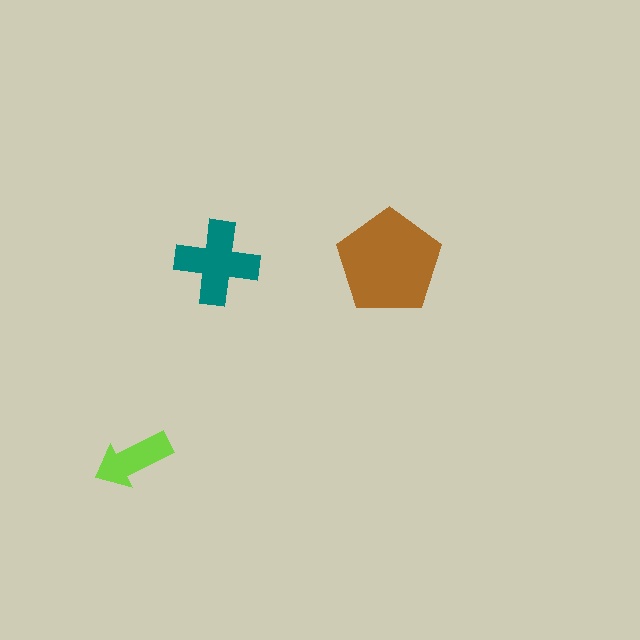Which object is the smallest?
The lime arrow.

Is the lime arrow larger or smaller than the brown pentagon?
Smaller.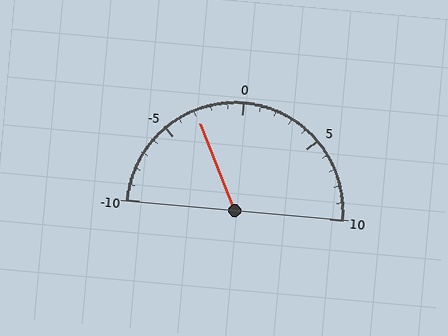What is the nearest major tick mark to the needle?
The nearest major tick mark is -5.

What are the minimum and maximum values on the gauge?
The gauge ranges from -10 to 10.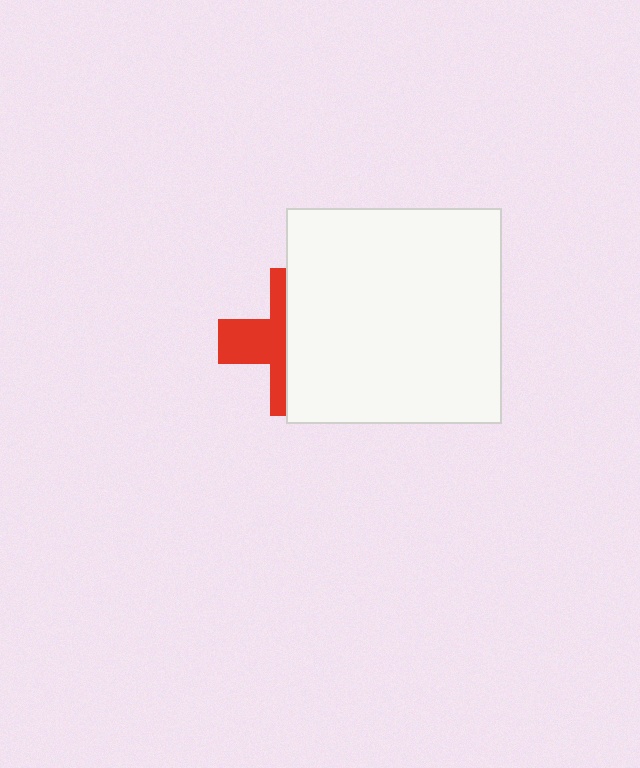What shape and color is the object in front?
The object in front is a white square.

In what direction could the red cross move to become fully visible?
The red cross could move left. That would shift it out from behind the white square entirely.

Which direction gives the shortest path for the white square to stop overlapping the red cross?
Moving right gives the shortest separation.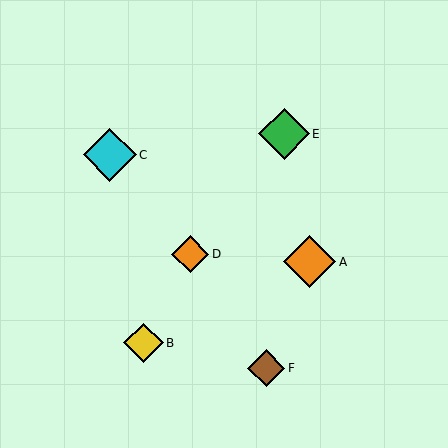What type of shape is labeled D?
Shape D is an orange diamond.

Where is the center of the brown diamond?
The center of the brown diamond is at (266, 368).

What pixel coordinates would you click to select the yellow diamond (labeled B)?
Click at (143, 343) to select the yellow diamond B.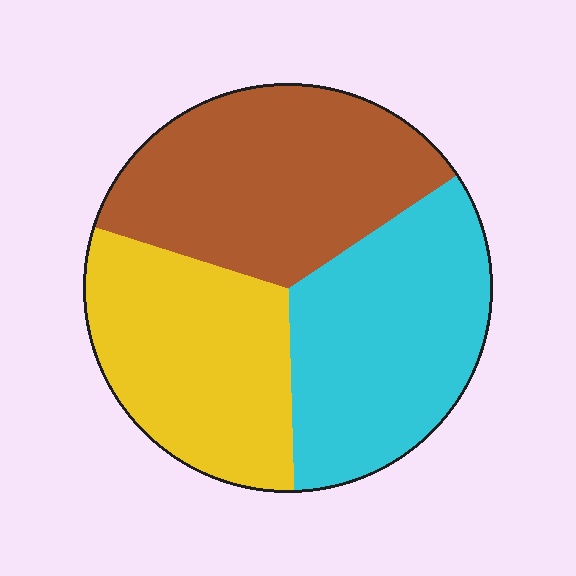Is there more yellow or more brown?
Brown.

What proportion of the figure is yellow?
Yellow takes up between a quarter and a half of the figure.